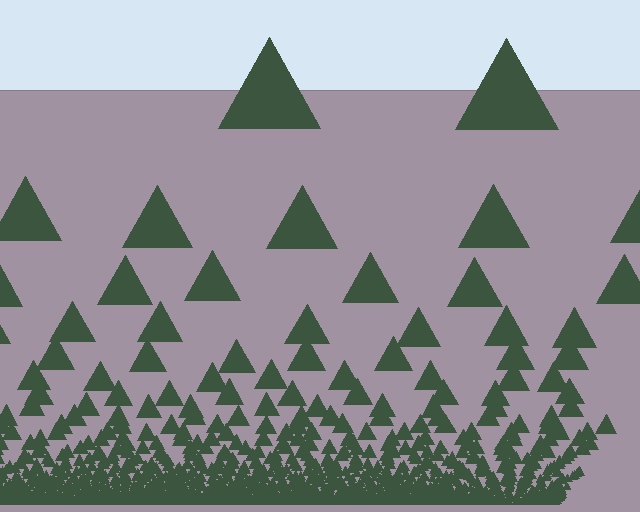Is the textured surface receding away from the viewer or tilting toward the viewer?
The surface appears to tilt toward the viewer. Texture elements get larger and sparser toward the top.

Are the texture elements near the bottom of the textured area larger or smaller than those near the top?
Smaller. The gradient is inverted — elements near the bottom are smaller and denser.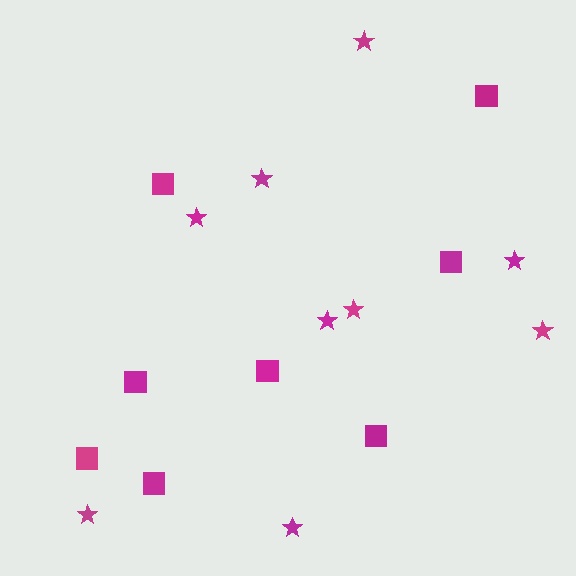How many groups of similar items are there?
There are 2 groups: one group of stars (9) and one group of squares (8).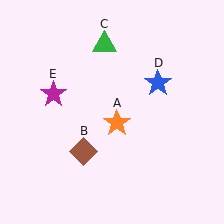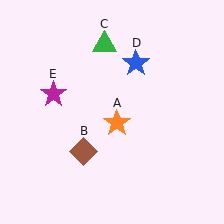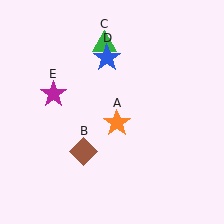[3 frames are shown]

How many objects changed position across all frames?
1 object changed position: blue star (object D).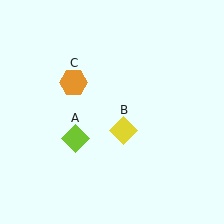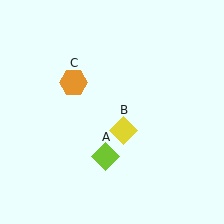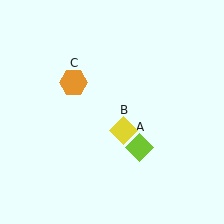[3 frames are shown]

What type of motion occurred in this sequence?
The lime diamond (object A) rotated counterclockwise around the center of the scene.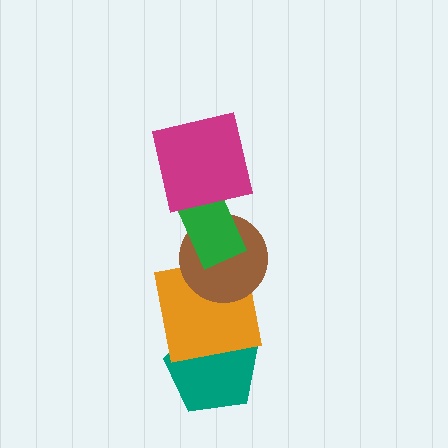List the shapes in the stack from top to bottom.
From top to bottom: the magenta square, the green rectangle, the brown circle, the orange square, the teal pentagon.